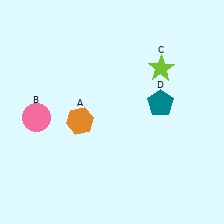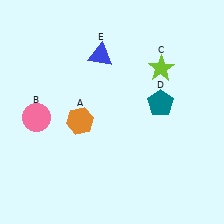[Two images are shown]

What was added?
A blue triangle (E) was added in Image 2.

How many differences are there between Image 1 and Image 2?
There is 1 difference between the two images.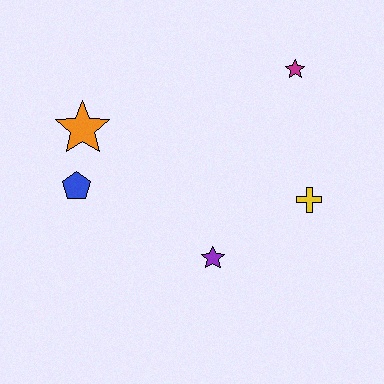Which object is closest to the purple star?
The yellow cross is closest to the purple star.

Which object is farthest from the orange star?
The yellow cross is farthest from the orange star.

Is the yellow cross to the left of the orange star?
No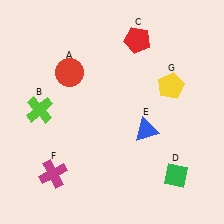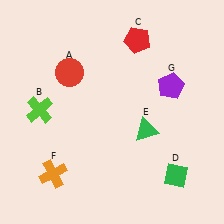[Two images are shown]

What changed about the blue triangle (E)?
In Image 1, E is blue. In Image 2, it changed to green.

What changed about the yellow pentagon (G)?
In Image 1, G is yellow. In Image 2, it changed to purple.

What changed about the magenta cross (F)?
In Image 1, F is magenta. In Image 2, it changed to orange.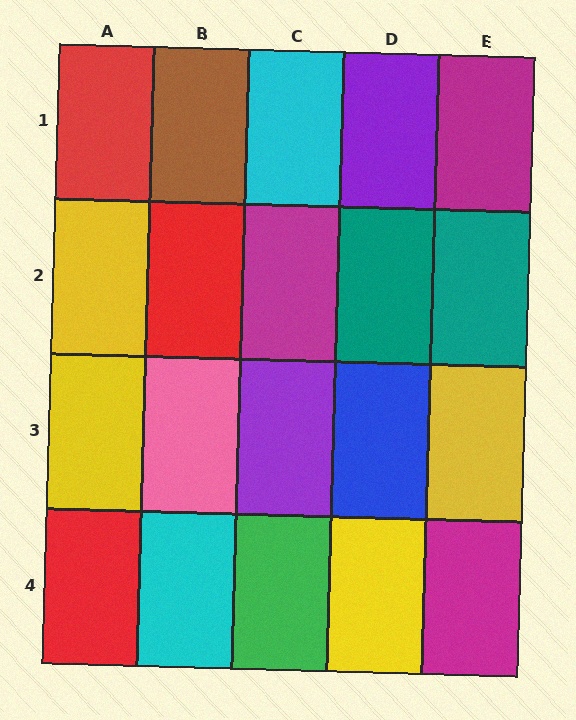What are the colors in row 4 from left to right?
Red, cyan, green, yellow, magenta.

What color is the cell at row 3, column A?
Yellow.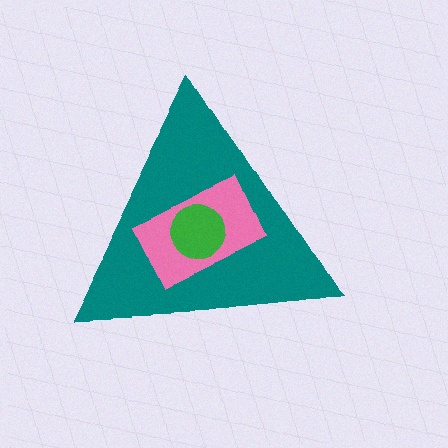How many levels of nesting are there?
3.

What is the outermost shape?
The teal triangle.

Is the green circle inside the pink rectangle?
Yes.